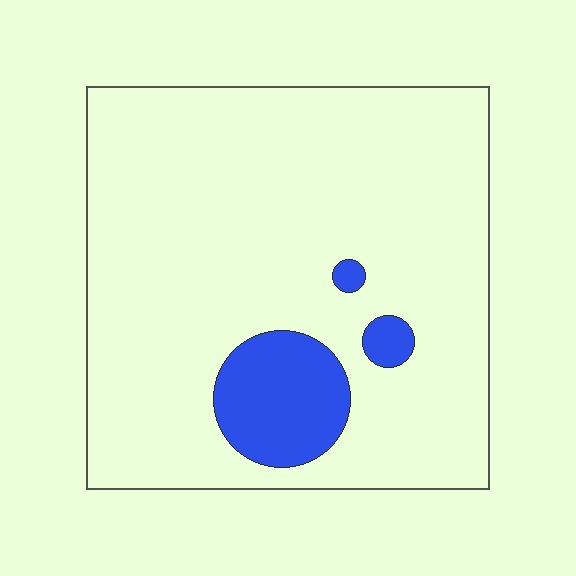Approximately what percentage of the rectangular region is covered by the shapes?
Approximately 10%.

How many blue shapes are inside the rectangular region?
3.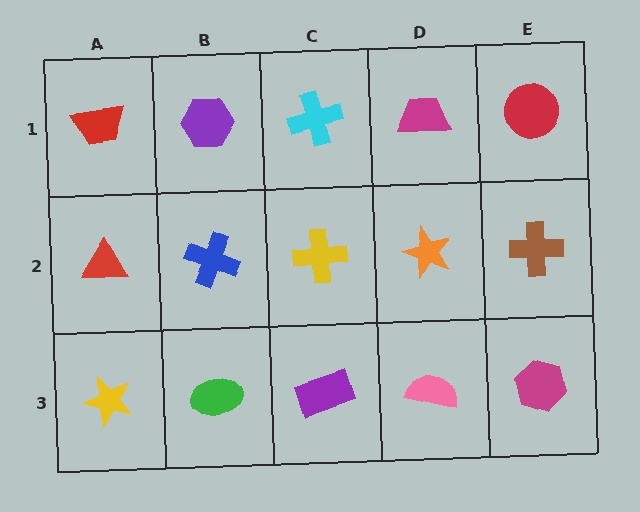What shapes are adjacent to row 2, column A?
A red trapezoid (row 1, column A), a yellow star (row 3, column A), a blue cross (row 2, column B).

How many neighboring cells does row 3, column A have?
2.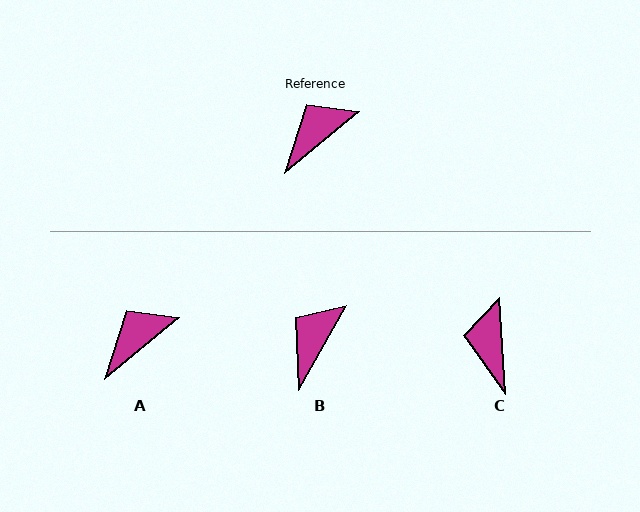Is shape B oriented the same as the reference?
No, it is off by about 21 degrees.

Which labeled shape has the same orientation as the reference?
A.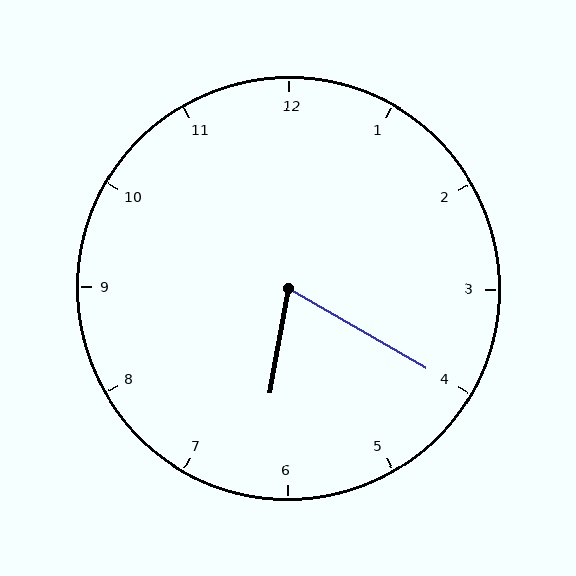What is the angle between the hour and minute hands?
Approximately 70 degrees.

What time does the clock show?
6:20.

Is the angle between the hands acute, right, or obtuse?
It is acute.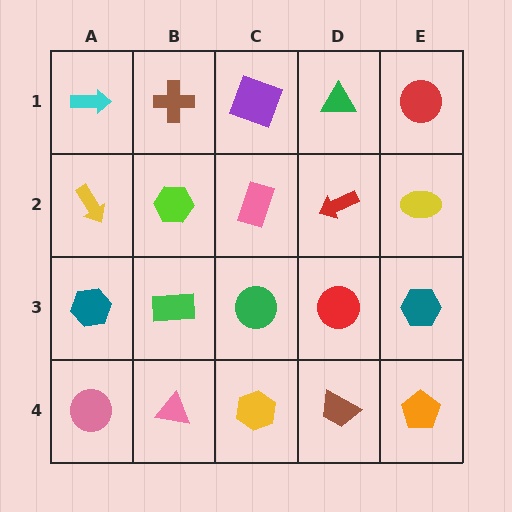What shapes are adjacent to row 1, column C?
A pink rectangle (row 2, column C), a brown cross (row 1, column B), a green triangle (row 1, column D).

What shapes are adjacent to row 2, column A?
A cyan arrow (row 1, column A), a teal hexagon (row 3, column A), a lime hexagon (row 2, column B).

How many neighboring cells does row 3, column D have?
4.